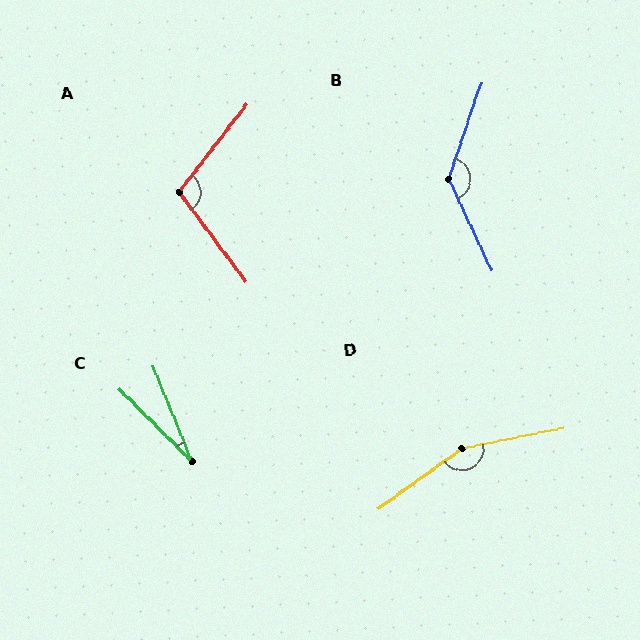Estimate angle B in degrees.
Approximately 136 degrees.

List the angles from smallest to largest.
C (23°), A (106°), B (136°), D (156°).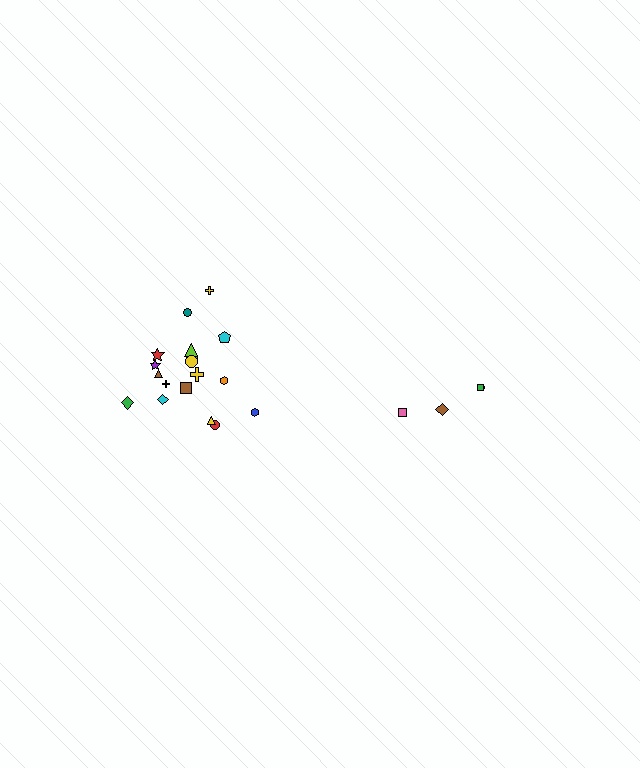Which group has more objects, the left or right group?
The left group.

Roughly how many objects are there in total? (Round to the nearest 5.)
Roughly 20 objects in total.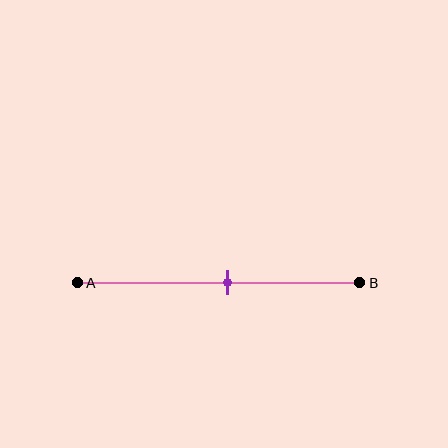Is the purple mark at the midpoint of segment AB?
No, the mark is at about 55% from A, not at the 50% midpoint.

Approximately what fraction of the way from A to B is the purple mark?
The purple mark is approximately 55% of the way from A to B.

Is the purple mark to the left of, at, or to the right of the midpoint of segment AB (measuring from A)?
The purple mark is to the right of the midpoint of segment AB.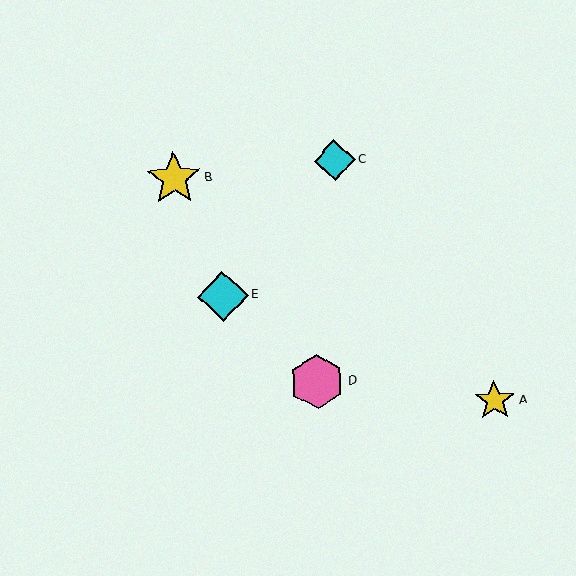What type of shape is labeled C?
Shape C is a cyan diamond.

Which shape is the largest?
The yellow star (labeled B) is the largest.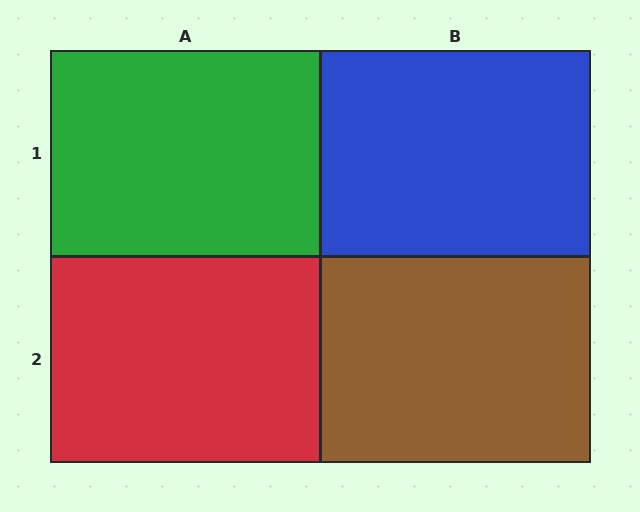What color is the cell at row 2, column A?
Red.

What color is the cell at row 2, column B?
Brown.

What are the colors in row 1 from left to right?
Green, blue.